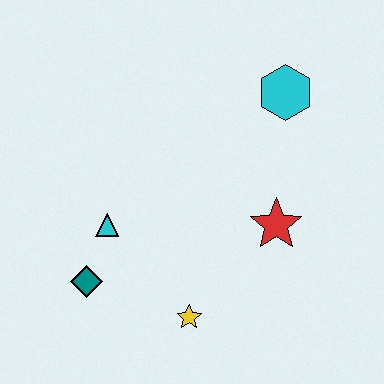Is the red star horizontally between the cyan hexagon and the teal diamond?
Yes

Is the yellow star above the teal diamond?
No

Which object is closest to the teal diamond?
The cyan triangle is closest to the teal diamond.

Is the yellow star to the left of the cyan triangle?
No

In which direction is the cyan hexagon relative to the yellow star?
The cyan hexagon is above the yellow star.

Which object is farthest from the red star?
The teal diamond is farthest from the red star.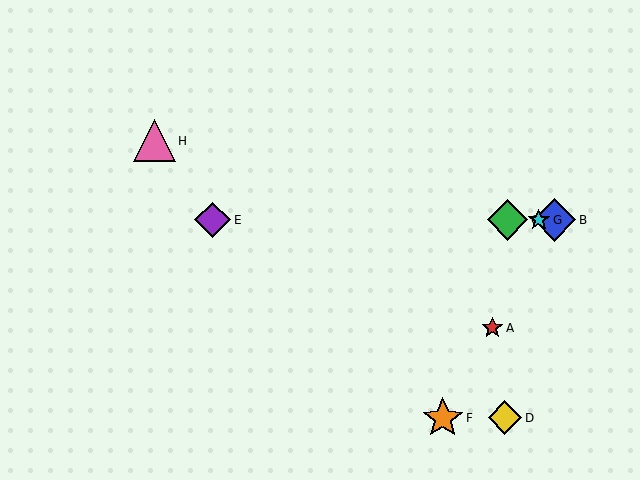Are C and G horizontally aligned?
Yes, both are at y≈220.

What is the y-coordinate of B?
Object B is at y≈220.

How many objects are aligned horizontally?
4 objects (B, C, E, G) are aligned horizontally.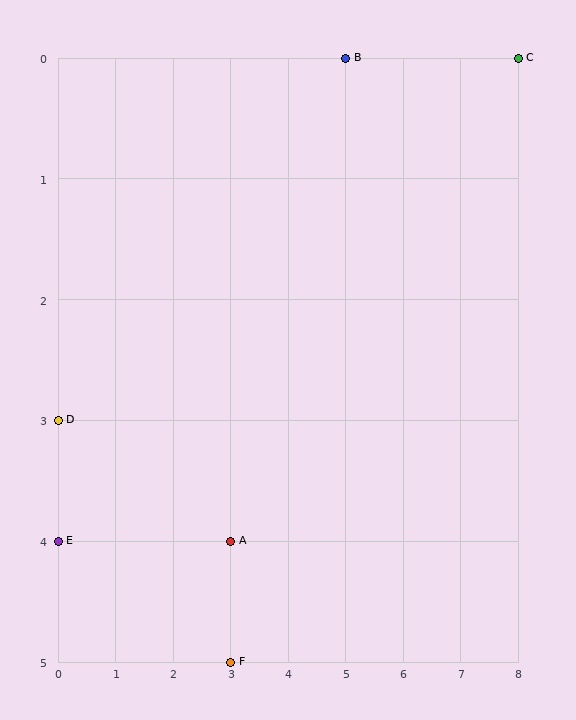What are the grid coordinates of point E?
Point E is at grid coordinates (0, 4).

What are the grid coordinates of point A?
Point A is at grid coordinates (3, 4).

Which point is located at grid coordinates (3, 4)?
Point A is at (3, 4).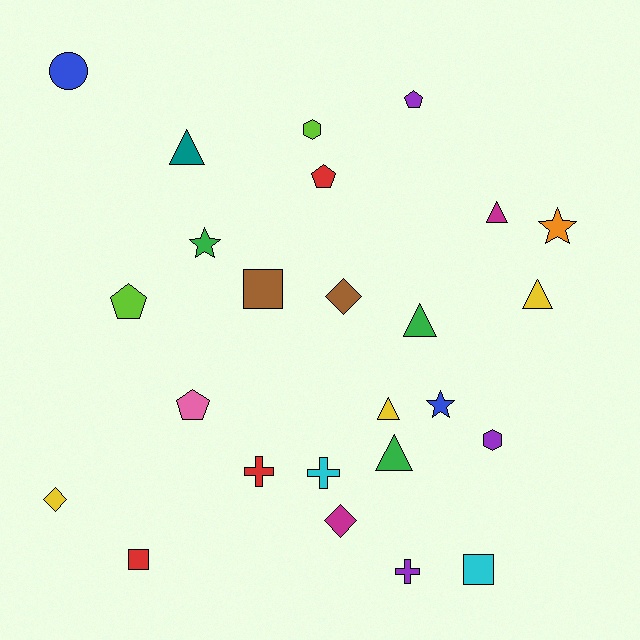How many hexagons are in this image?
There are 2 hexagons.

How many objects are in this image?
There are 25 objects.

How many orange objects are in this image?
There is 1 orange object.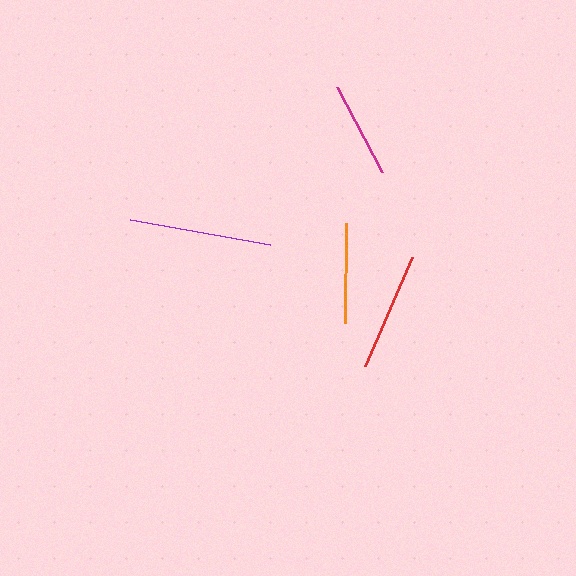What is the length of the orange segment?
The orange segment is approximately 100 pixels long.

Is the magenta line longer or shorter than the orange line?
The orange line is longer than the magenta line.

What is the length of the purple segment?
The purple segment is approximately 142 pixels long.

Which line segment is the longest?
The purple line is the longest at approximately 142 pixels.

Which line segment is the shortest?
The magenta line is the shortest at approximately 96 pixels.